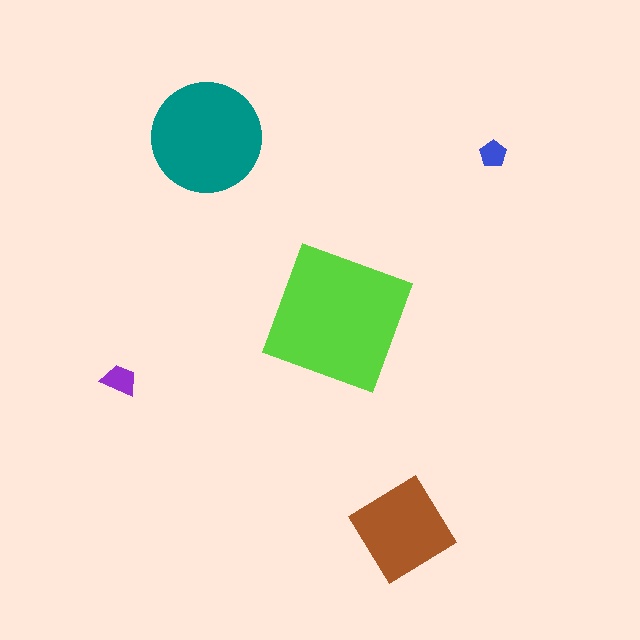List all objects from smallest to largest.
The blue pentagon, the purple trapezoid, the brown diamond, the teal circle, the lime square.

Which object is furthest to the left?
The purple trapezoid is leftmost.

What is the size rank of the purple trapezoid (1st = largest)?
4th.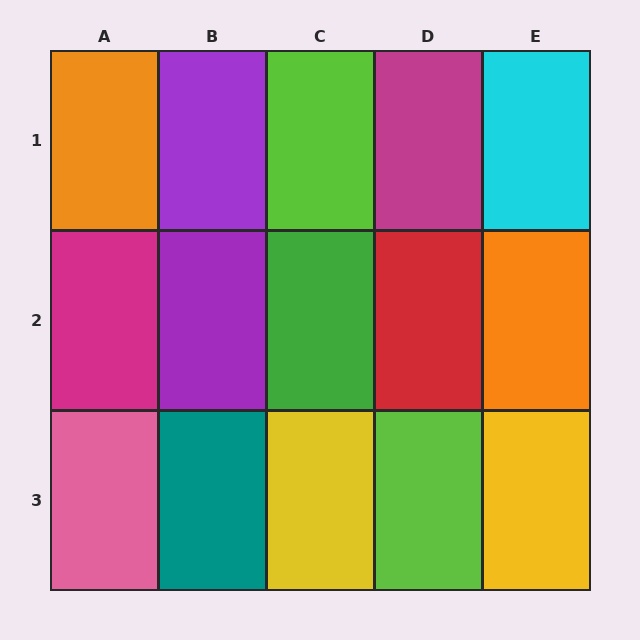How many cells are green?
1 cell is green.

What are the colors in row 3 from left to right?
Pink, teal, yellow, lime, yellow.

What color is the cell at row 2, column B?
Purple.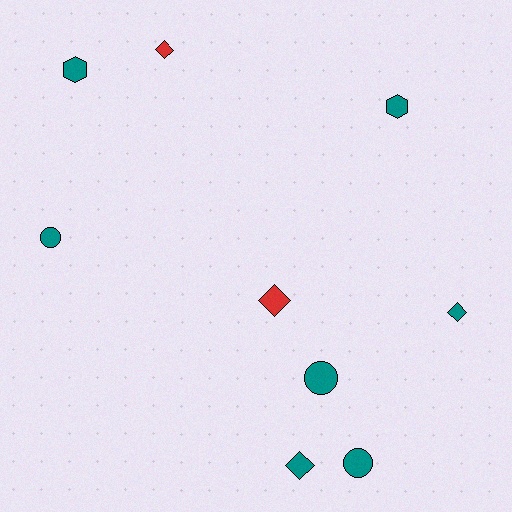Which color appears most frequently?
Teal, with 7 objects.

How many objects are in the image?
There are 9 objects.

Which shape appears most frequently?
Diamond, with 4 objects.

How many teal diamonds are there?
There are 2 teal diamonds.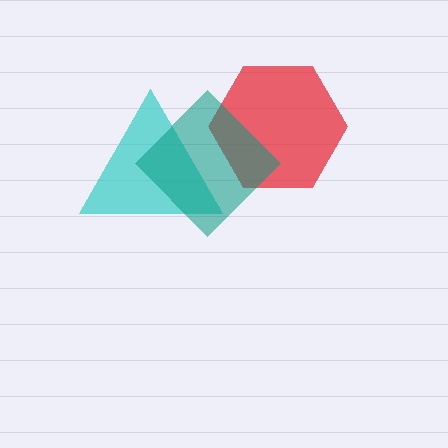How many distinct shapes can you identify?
There are 3 distinct shapes: a cyan triangle, a red hexagon, a teal diamond.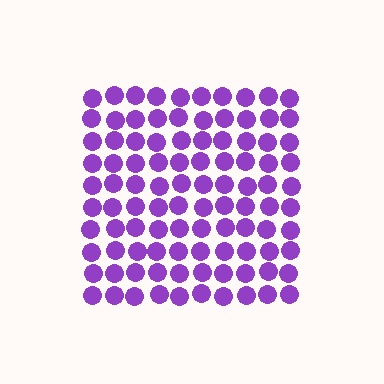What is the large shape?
The large shape is a square.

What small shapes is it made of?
It is made of small circles.